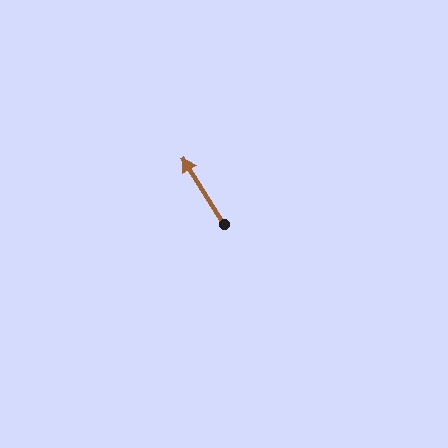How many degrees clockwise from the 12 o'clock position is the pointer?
Approximately 328 degrees.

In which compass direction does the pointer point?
Northwest.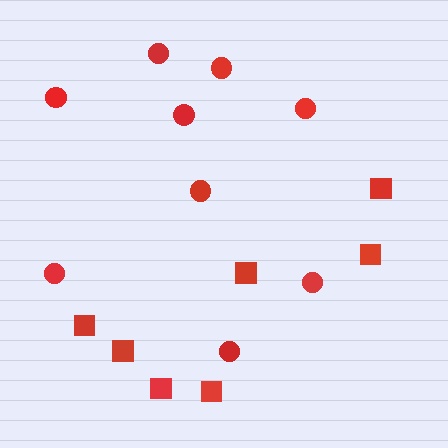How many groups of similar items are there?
There are 2 groups: one group of squares (7) and one group of circles (9).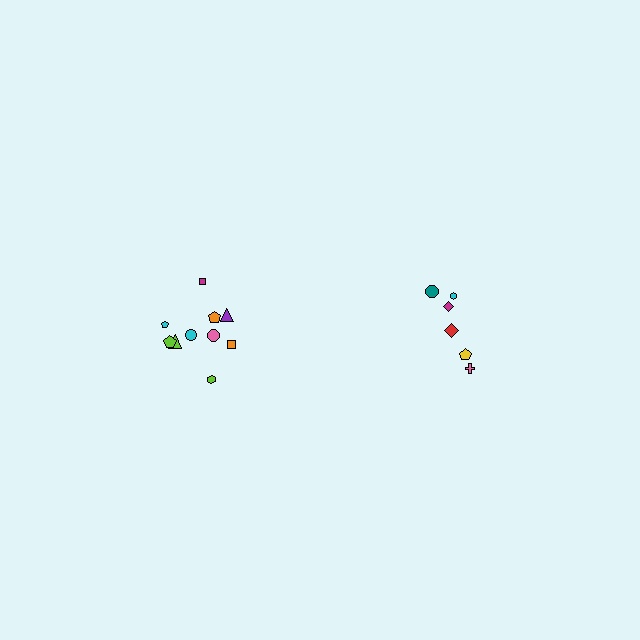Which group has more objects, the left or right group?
The left group.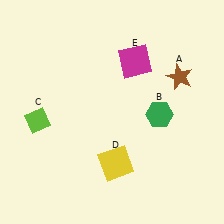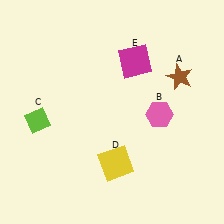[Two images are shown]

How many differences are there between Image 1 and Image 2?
There is 1 difference between the two images.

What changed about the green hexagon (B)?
In Image 1, B is green. In Image 2, it changed to pink.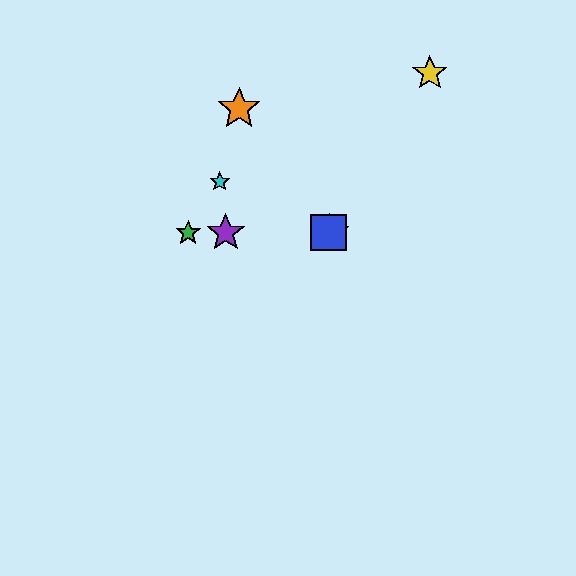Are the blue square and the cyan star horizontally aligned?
No, the blue square is at y≈233 and the cyan star is at y≈182.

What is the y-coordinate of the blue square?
The blue square is at y≈233.